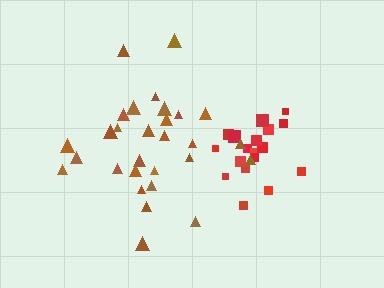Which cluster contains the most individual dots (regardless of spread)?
Brown (30).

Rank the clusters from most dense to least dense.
red, brown.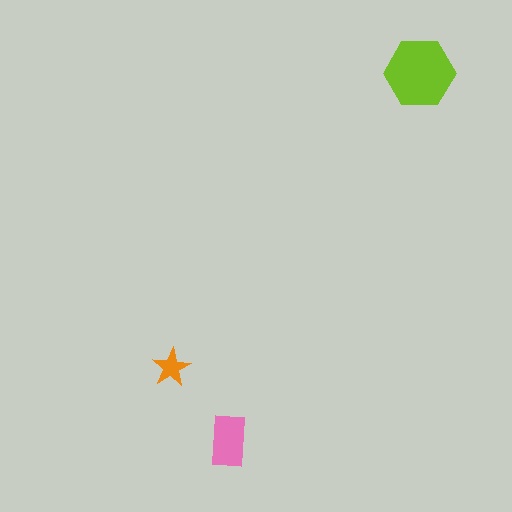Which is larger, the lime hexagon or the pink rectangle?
The lime hexagon.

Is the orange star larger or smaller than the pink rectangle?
Smaller.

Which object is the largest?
The lime hexagon.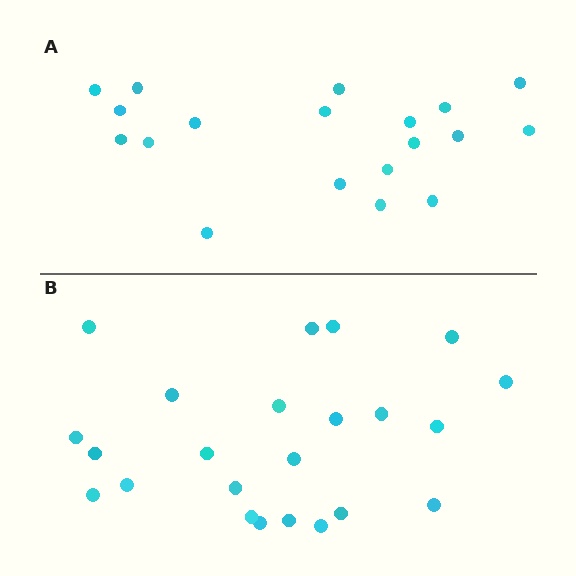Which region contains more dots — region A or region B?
Region B (the bottom region) has more dots.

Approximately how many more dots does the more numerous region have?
Region B has about 4 more dots than region A.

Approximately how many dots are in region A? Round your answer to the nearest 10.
About 20 dots. (The exact count is 19, which rounds to 20.)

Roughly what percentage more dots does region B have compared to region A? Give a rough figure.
About 20% more.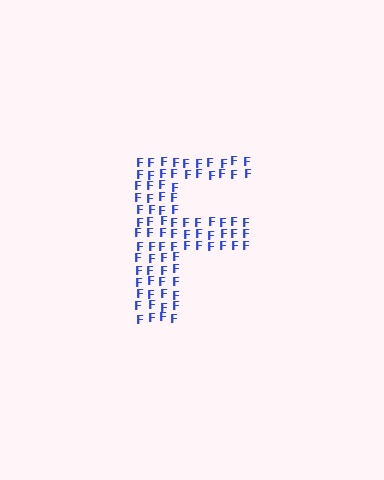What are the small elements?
The small elements are letter F's.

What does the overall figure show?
The overall figure shows the letter F.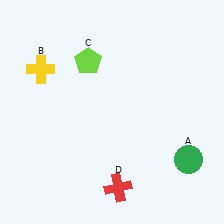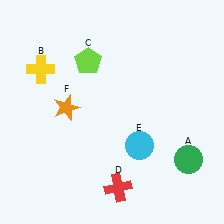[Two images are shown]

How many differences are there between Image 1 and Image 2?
There are 2 differences between the two images.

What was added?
A cyan circle (E), an orange star (F) were added in Image 2.